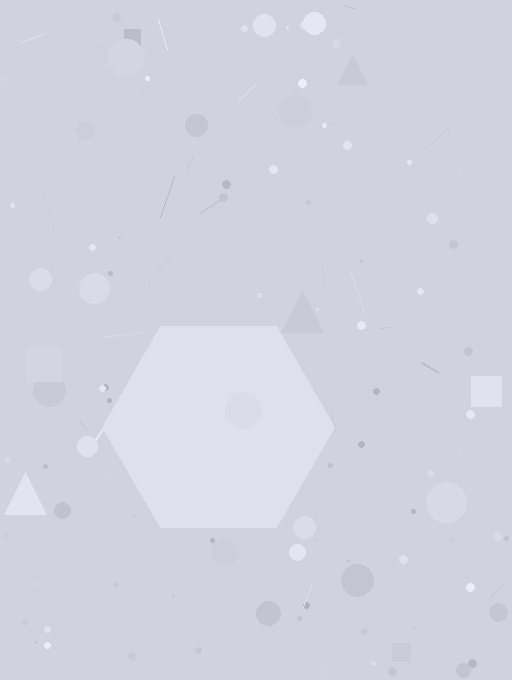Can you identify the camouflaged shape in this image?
The camouflaged shape is a hexagon.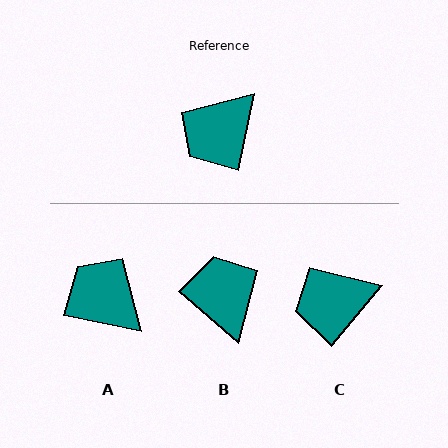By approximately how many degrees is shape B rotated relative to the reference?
Approximately 119 degrees clockwise.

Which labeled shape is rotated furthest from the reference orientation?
B, about 119 degrees away.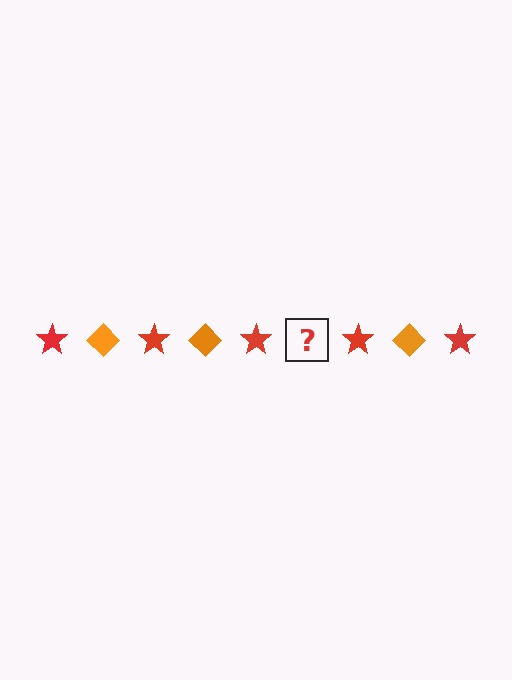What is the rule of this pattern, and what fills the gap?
The rule is that the pattern alternates between red star and orange diamond. The gap should be filled with an orange diamond.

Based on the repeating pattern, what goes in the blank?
The blank should be an orange diamond.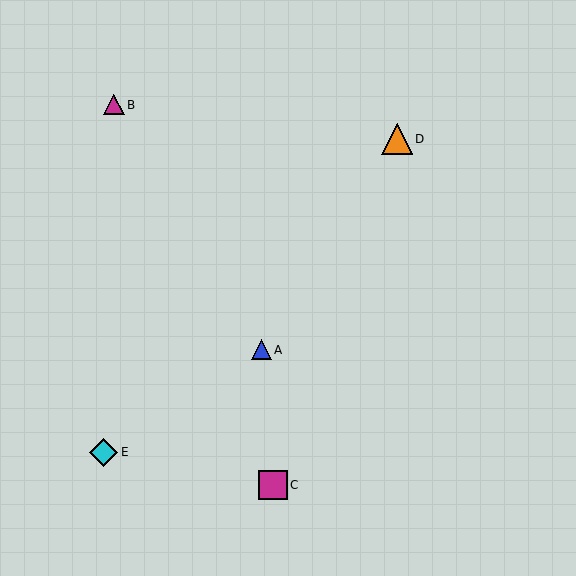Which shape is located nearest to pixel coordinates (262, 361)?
The blue triangle (labeled A) at (261, 350) is nearest to that location.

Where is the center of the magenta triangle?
The center of the magenta triangle is at (114, 105).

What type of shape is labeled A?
Shape A is a blue triangle.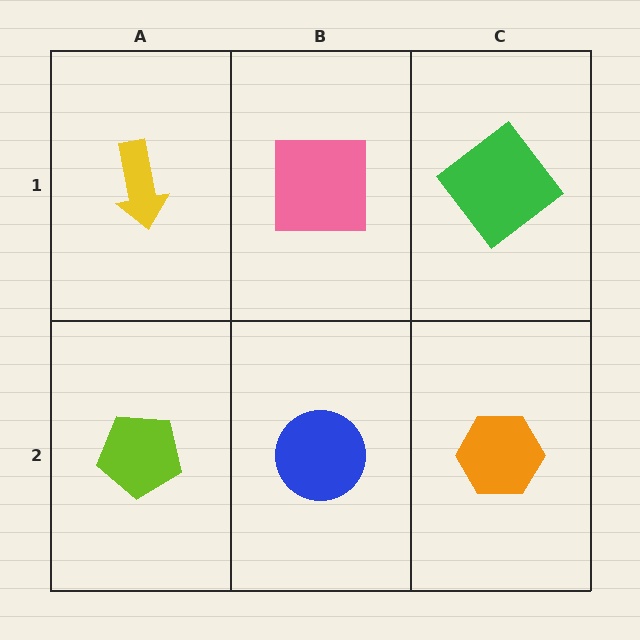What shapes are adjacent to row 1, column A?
A lime pentagon (row 2, column A), a pink square (row 1, column B).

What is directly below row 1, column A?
A lime pentagon.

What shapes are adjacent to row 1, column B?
A blue circle (row 2, column B), a yellow arrow (row 1, column A), a green diamond (row 1, column C).